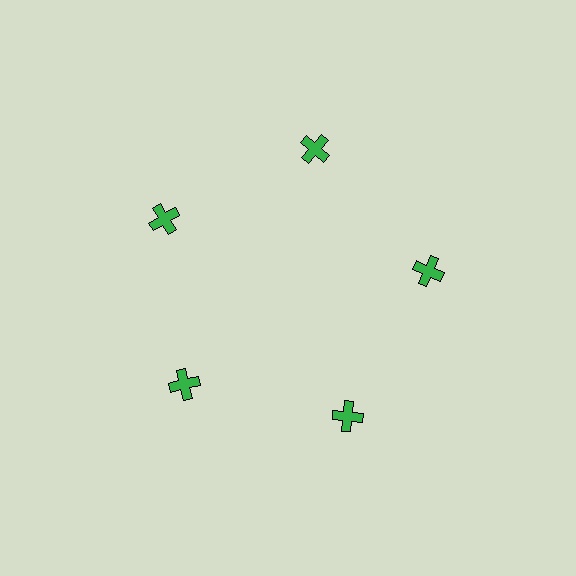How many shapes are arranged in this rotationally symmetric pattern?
There are 5 shapes, arranged in 5 groups of 1.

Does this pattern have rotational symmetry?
Yes, this pattern has 5-fold rotational symmetry. It looks the same after rotating 72 degrees around the center.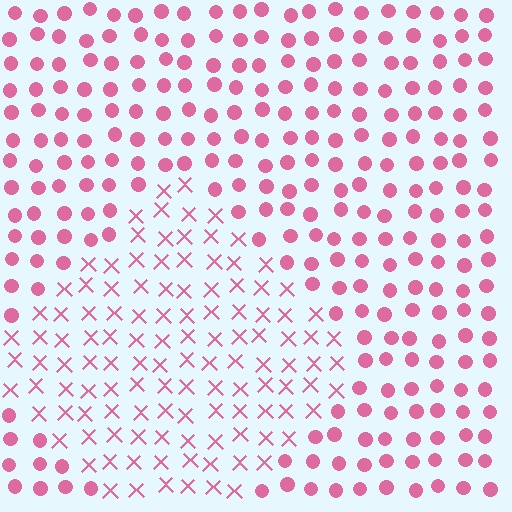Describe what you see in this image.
The image is filled with small pink elements arranged in a uniform grid. A diamond-shaped region contains X marks, while the surrounding area contains circles. The boundary is defined purely by the change in element shape.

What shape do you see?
I see a diamond.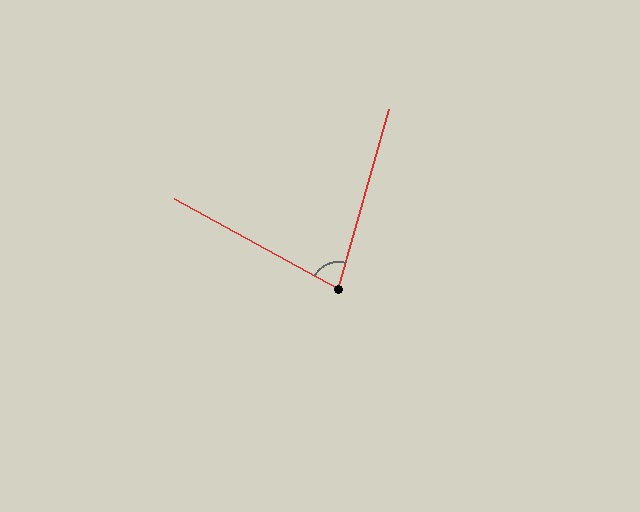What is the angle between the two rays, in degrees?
Approximately 77 degrees.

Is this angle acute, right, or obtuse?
It is acute.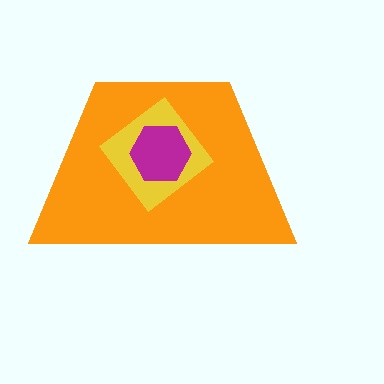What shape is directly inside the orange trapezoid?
The yellow diamond.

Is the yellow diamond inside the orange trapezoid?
Yes.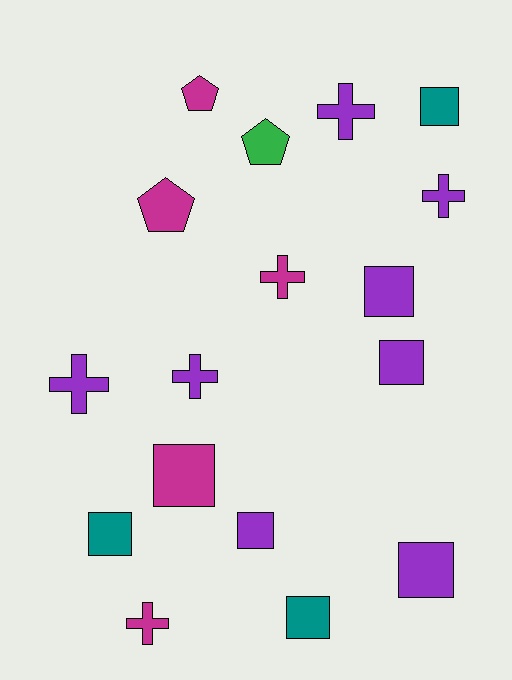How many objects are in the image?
There are 17 objects.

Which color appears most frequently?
Purple, with 8 objects.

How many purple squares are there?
There are 4 purple squares.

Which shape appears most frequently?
Square, with 8 objects.